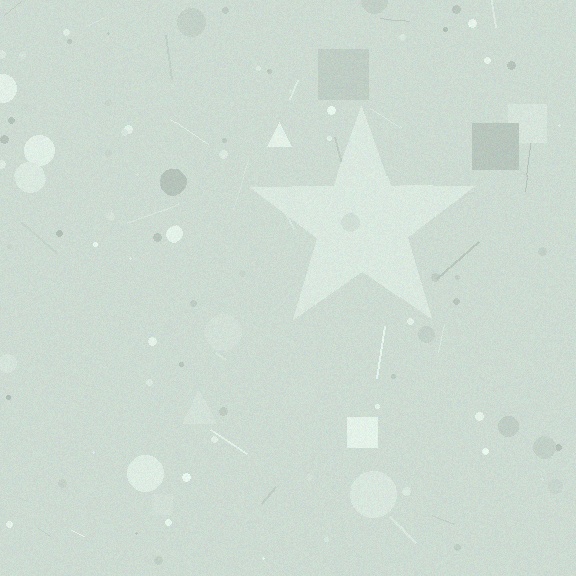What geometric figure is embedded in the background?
A star is embedded in the background.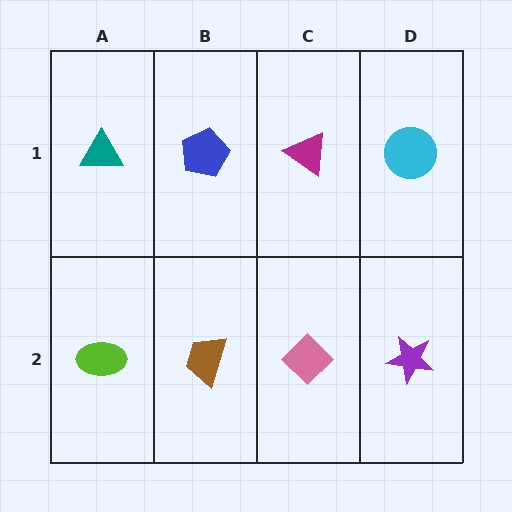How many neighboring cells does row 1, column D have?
2.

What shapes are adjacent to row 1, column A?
A lime ellipse (row 2, column A), a blue pentagon (row 1, column B).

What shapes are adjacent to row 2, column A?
A teal triangle (row 1, column A), a brown trapezoid (row 2, column B).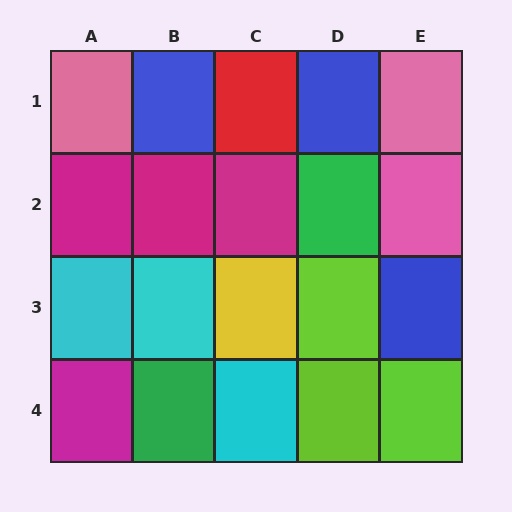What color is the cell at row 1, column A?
Pink.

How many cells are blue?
3 cells are blue.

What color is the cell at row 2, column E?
Pink.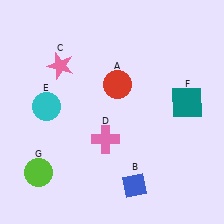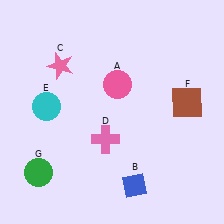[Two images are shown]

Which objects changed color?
A changed from red to pink. F changed from teal to brown. G changed from lime to green.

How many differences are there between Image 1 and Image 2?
There are 3 differences between the two images.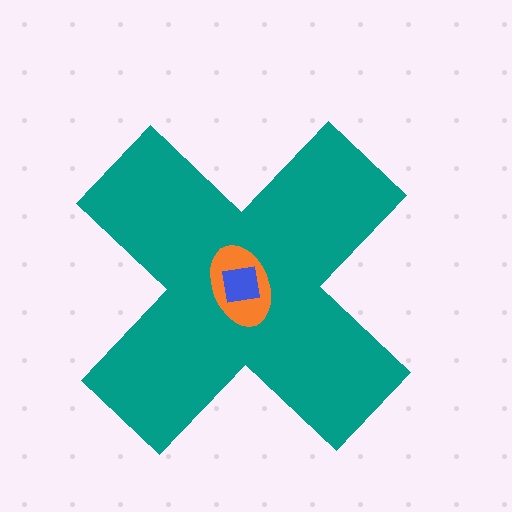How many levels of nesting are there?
3.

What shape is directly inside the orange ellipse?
The blue square.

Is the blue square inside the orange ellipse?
Yes.